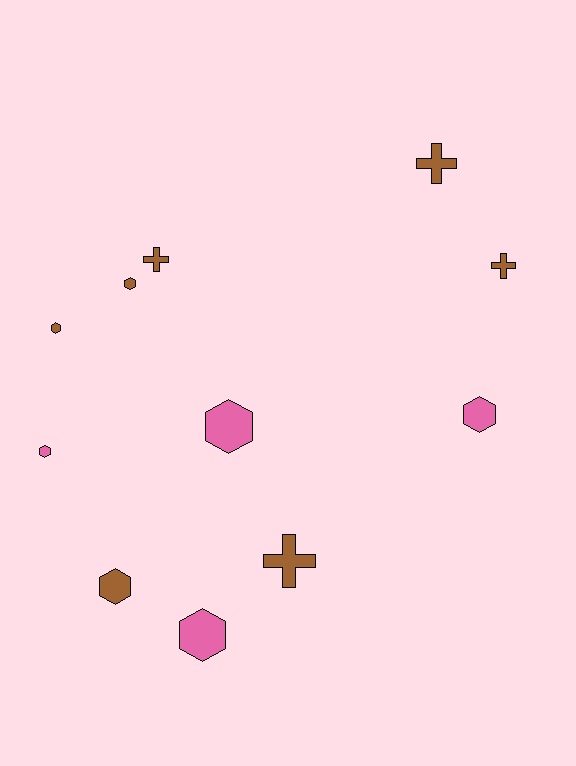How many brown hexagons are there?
There are 3 brown hexagons.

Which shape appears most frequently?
Hexagon, with 7 objects.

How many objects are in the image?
There are 11 objects.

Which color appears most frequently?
Brown, with 7 objects.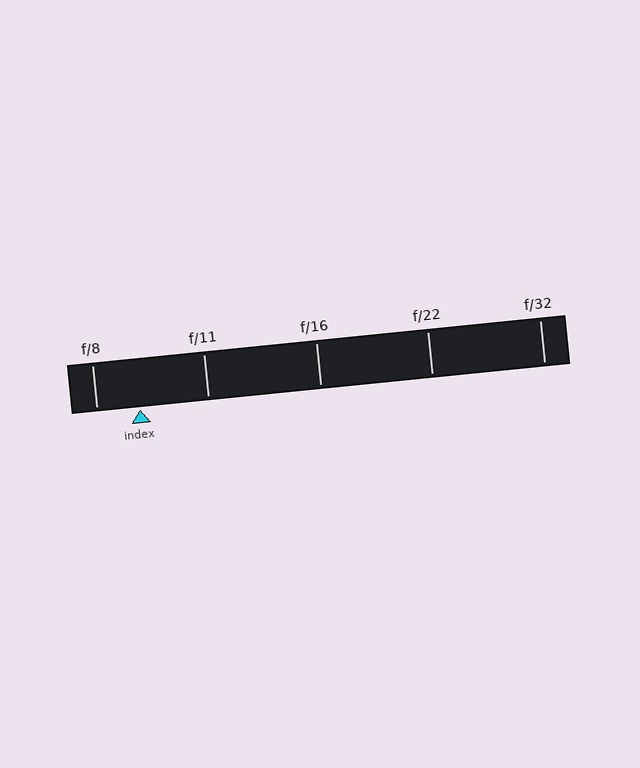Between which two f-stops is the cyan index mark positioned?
The index mark is between f/8 and f/11.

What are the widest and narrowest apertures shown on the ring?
The widest aperture shown is f/8 and the narrowest is f/32.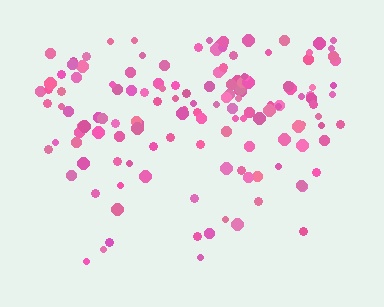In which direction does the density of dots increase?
From bottom to top, with the top side densest.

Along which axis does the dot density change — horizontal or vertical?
Vertical.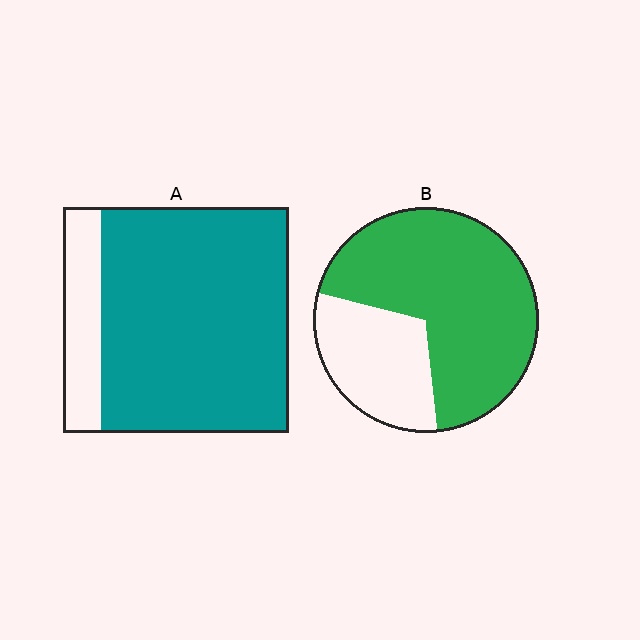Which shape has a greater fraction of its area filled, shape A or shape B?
Shape A.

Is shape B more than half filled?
Yes.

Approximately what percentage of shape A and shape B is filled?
A is approximately 85% and B is approximately 70%.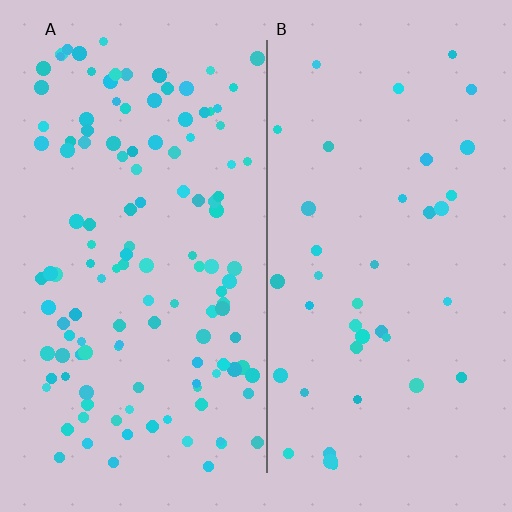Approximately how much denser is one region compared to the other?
Approximately 3.2× — region A over region B.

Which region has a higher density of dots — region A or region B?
A (the left).